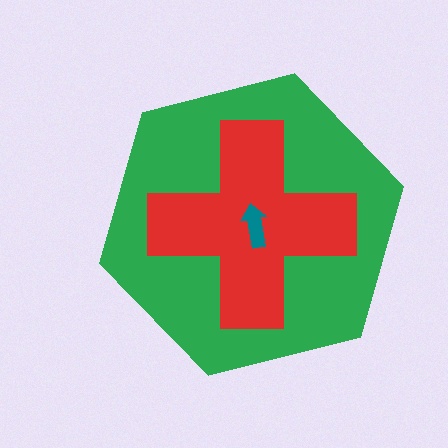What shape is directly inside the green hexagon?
The red cross.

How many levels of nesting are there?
3.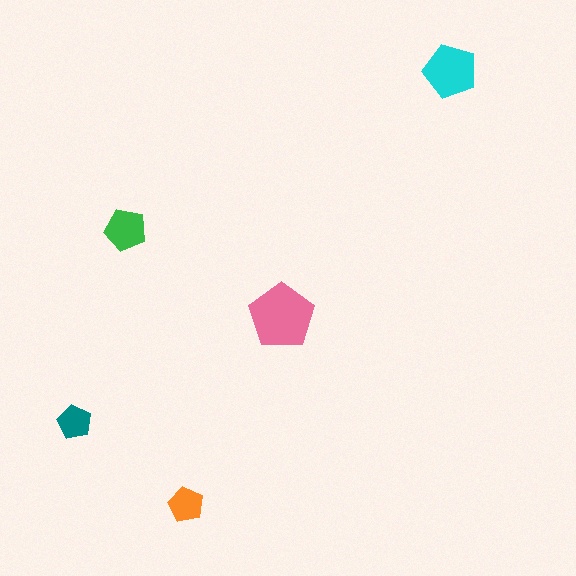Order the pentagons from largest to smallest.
the pink one, the cyan one, the green one, the orange one, the teal one.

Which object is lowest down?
The orange pentagon is bottommost.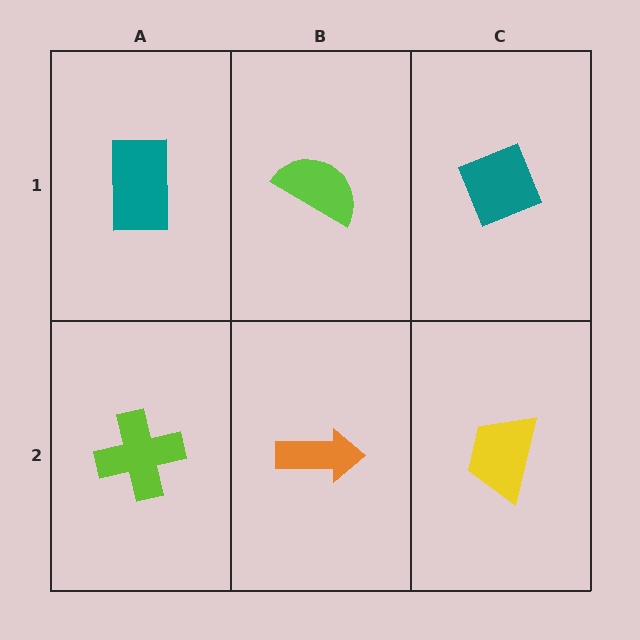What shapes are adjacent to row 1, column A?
A lime cross (row 2, column A), a lime semicircle (row 1, column B).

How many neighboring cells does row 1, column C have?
2.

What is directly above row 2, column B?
A lime semicircle.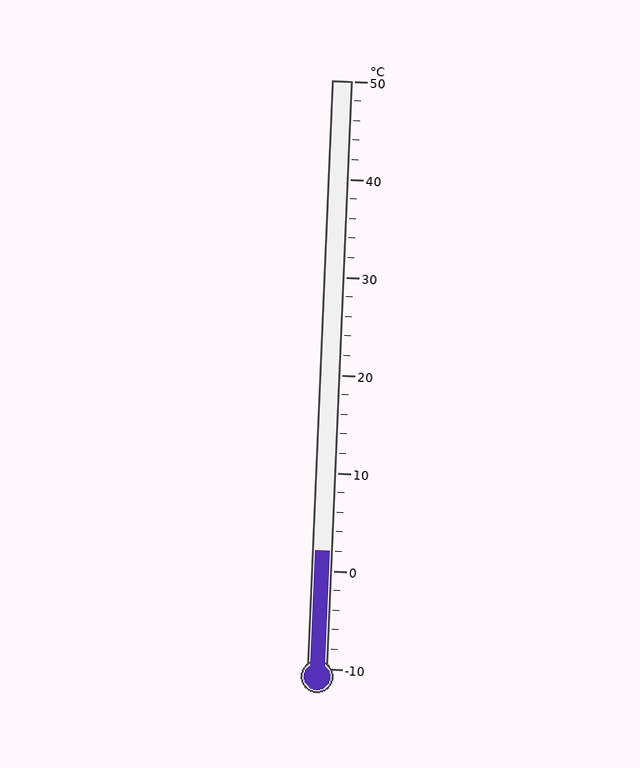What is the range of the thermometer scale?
The thermometer scale ranges from -10°C to 50°C.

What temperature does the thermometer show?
The thermometer shows approximately 2°C.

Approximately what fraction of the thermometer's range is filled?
The thermometer is filled to approximately 20% of its range.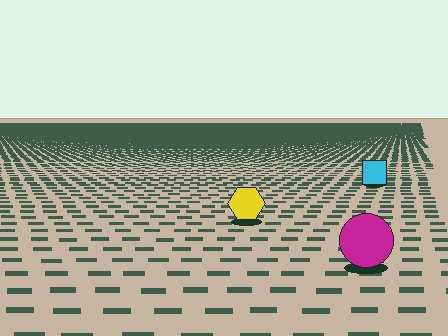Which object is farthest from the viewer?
The cyan square is farthest from the viewer. It appears smaller and the ground texture around it is denser.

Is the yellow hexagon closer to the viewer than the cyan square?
Yes. The yellow hexagon is closer — you can tell from the texture gradient: the ground texture is coarser near it.